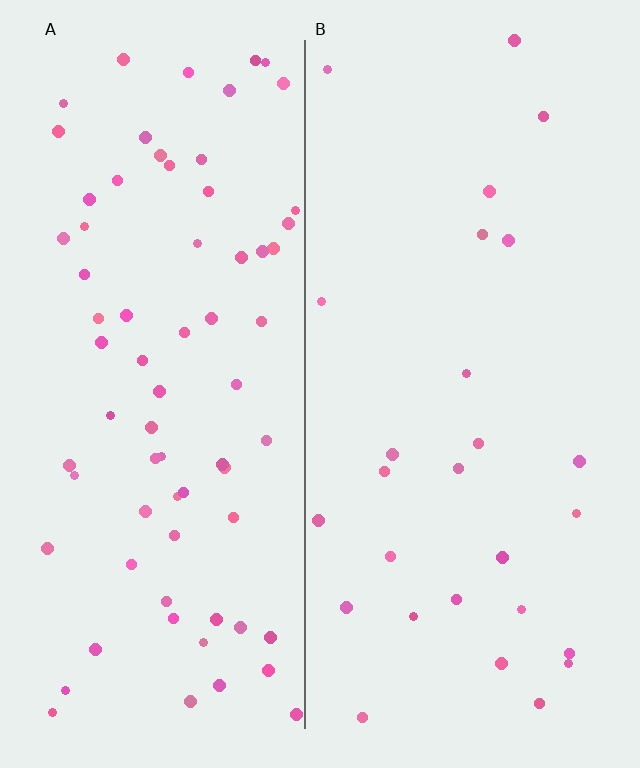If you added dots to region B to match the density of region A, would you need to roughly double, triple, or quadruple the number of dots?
Approximately triple.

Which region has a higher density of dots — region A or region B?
A (the left).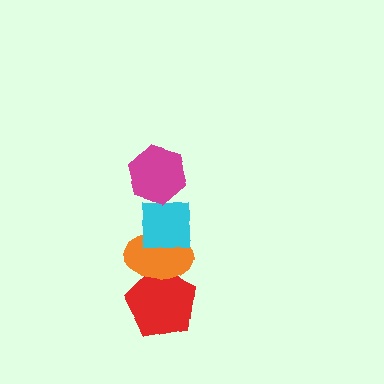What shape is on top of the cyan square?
The magenta hexagon is on top of the cyan square.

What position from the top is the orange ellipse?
The orange ellipse is 3rd from the top.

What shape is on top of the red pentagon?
The orange ellipse is on top of the red pentagon.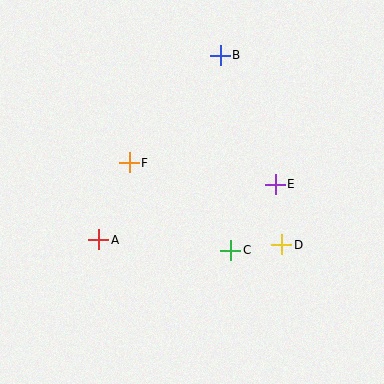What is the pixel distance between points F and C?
The distance between F and C is 134 pixels.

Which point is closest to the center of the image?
Point F at (129, 163) is closest to the center.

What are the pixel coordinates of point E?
Point E is at (275, 184).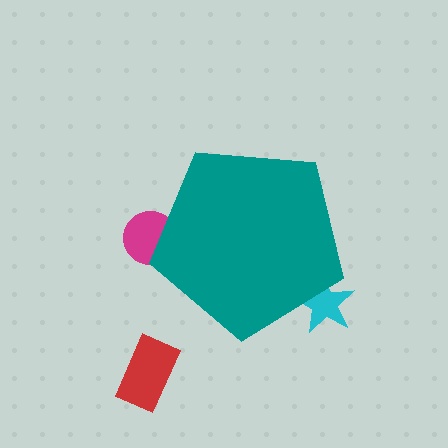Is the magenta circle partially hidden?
Yes, the magenta circle is partially hidden behind the teal pentagon.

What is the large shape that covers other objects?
A teal pentagon.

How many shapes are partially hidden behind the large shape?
2 shapes are partially hidden.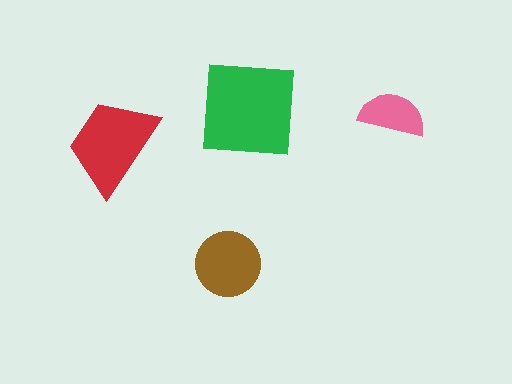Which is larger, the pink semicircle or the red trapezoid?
The red trapezoid.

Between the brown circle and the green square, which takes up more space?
The green square.